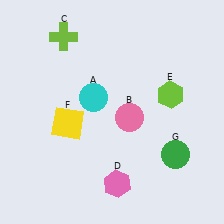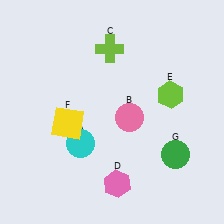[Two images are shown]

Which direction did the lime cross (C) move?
The lime cross (C) moved right.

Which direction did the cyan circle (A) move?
The cyan circle (A) moved down.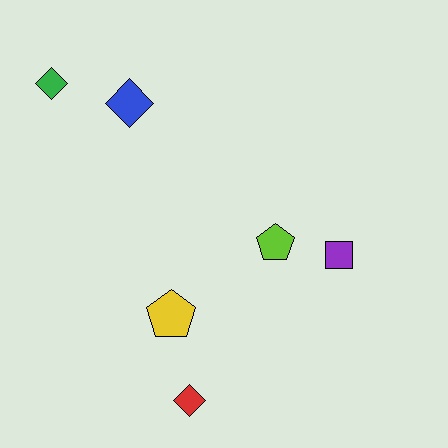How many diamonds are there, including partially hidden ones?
There are 3 diamonds.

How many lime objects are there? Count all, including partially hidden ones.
There is 1 lime object.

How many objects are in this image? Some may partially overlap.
There are 6 objects.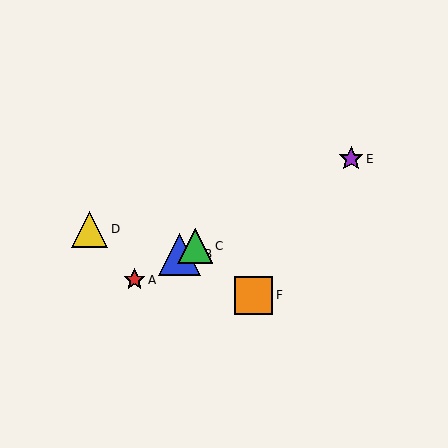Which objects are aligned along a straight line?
Objects A, B, C, E are aligned along a straight line.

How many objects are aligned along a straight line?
4 objects (A, B, C, E) are aligned along a straight line.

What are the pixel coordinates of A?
Object A is at (135, 280).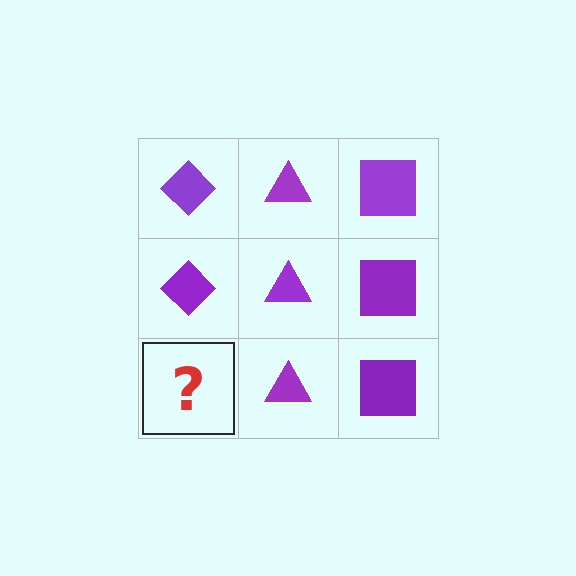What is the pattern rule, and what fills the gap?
The rule is that each column has a consistent shape. The gap should be filled with a purple diamond.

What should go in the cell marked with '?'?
The missing cell should contain a purple diamond.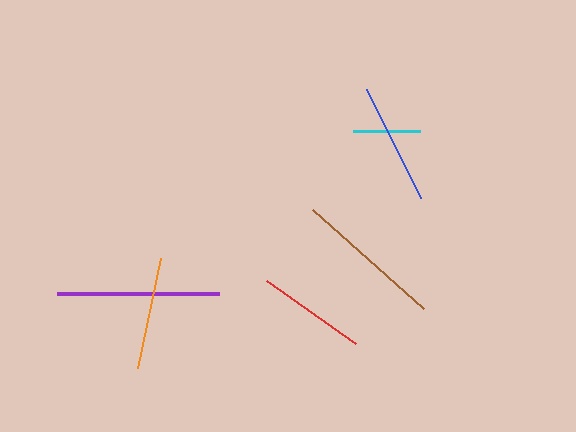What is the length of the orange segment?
The orange segment is approximately 113 pixels long.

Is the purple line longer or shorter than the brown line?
The purple line is longer than the brown line.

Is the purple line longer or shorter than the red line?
The purple line is longer than the red line.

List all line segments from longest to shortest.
From longest to shortest: purple, brown, blue, orange, red, cyan.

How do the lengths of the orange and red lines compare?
The orange and red lines are approximately the same length.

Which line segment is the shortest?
The cyan line is the shortest at approximately 67 pixels.